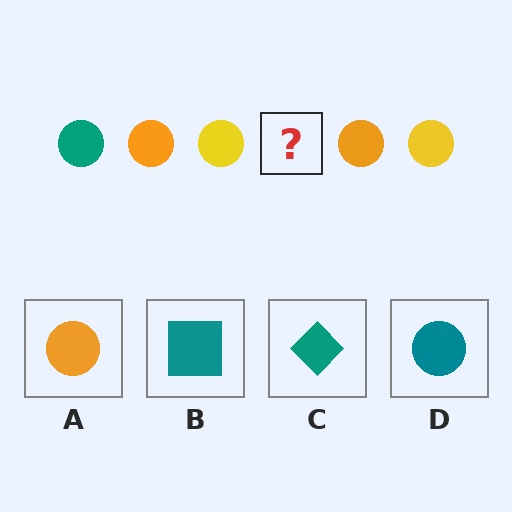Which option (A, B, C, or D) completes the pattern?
D.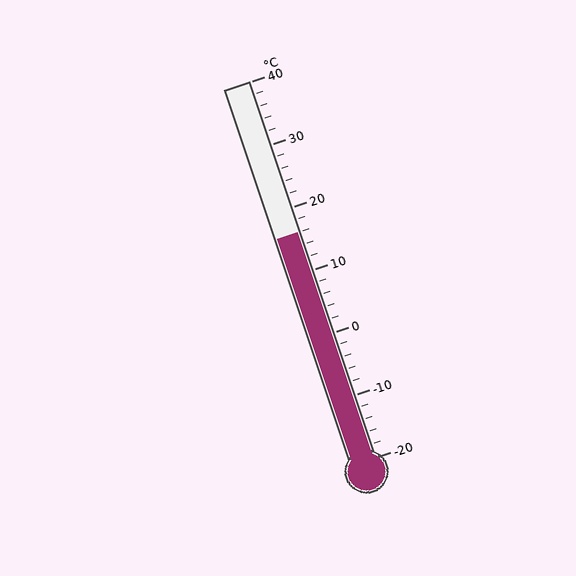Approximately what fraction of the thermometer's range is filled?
The thermometer is filled to approximately 60% of its range.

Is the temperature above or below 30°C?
The temperature is below 30°C.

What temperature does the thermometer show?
The thermometer shows approximately 16°C.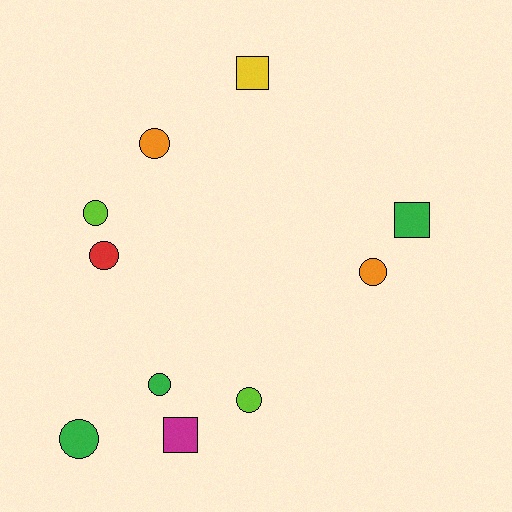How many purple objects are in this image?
There are no purple objects.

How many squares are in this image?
There are 3 squares.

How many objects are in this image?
There are 10 objects.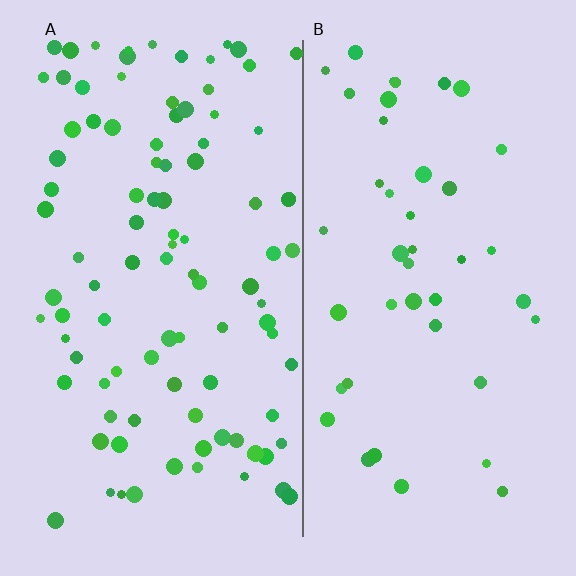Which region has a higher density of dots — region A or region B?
A (the left).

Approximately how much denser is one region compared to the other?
Approximately 2.2× — region A over region B.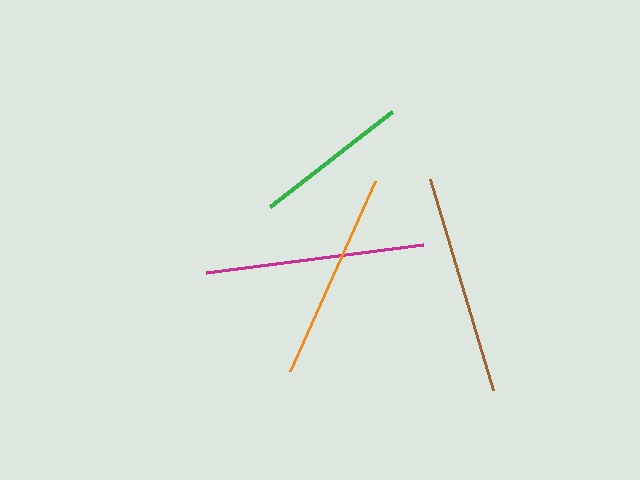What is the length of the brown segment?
The brown segment is approximately 220 pixels long.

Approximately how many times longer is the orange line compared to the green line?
The orange line is approximately 1.3 times the length of the green line.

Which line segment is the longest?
The brown line is the longest at approximately 220 pixels.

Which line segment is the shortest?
The green line is the shortest at approximately 155 pixels.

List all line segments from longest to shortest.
From longest to shortest: brown, magenta, orange, green.